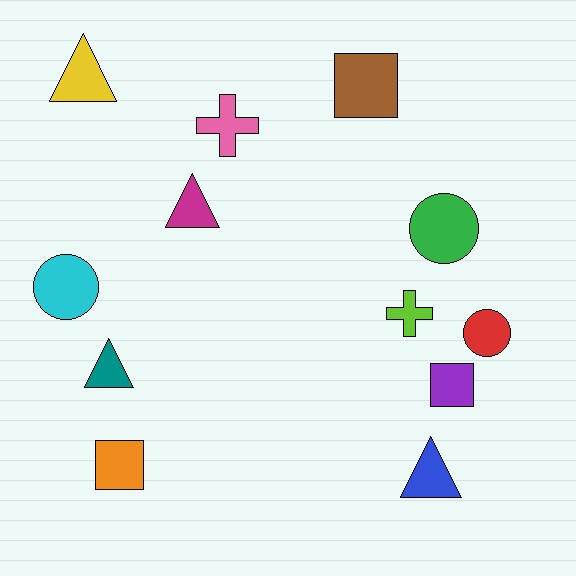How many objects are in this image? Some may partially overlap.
There are 12 objects.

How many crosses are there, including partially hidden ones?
There are 2 crosses.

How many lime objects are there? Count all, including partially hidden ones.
There is 1 lime object.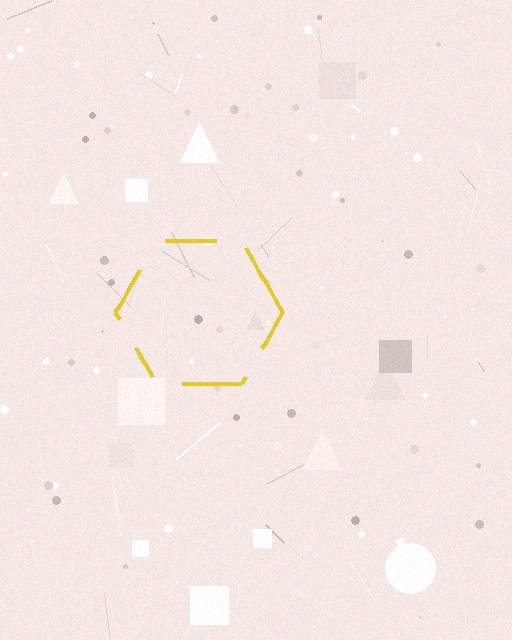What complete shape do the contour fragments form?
The contour fragments form a hexagon.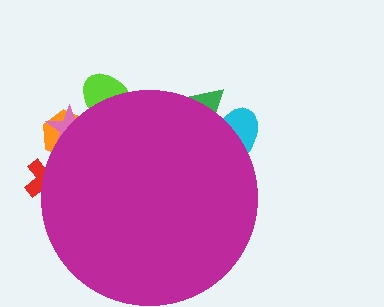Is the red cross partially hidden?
Yes, the red cross is partially hidden behind the magenta circle.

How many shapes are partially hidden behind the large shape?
6 shapes are partially hidden.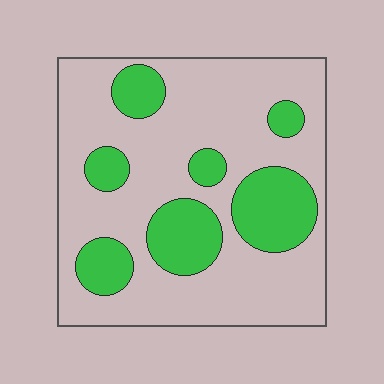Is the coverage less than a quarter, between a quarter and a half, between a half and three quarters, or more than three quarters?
Between a quarter and a half.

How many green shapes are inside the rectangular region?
7.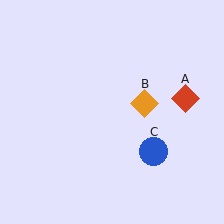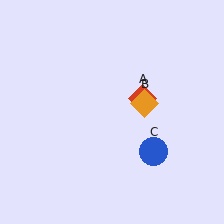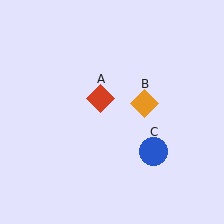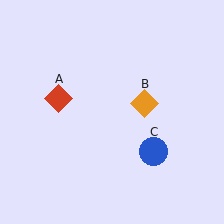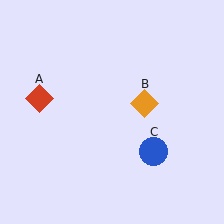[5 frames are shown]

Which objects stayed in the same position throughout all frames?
Orange diamond (object B) and blue circle (object C) remained stationary.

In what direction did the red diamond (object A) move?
The red diamond (object A) moved left.